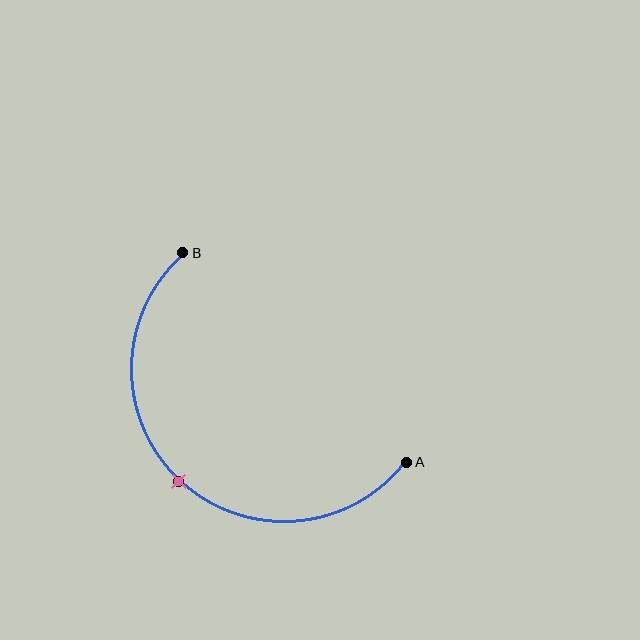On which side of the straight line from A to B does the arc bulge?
The arc bulges below and to the left of the straight line connecting A and B.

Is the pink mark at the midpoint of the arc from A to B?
Yes. The pink mark lies on the arc at equal arc-length from both A and B — it is the arc midpoint.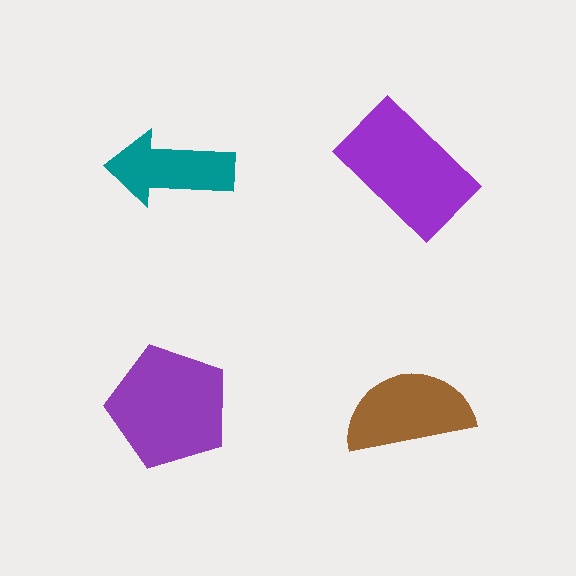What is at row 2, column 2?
A brown semicircle.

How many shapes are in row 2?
2 shapes.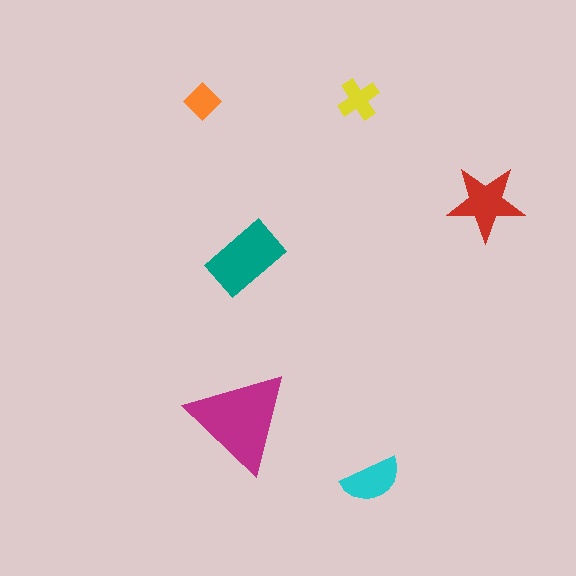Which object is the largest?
The magenta triangle.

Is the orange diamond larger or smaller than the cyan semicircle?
Smaller.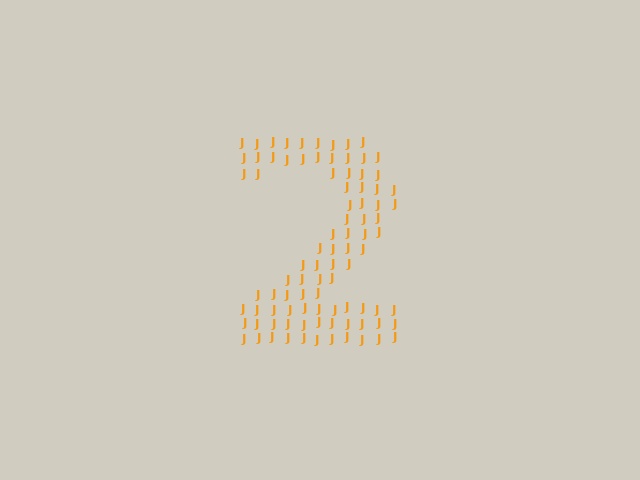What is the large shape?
The large shape is the digit 2.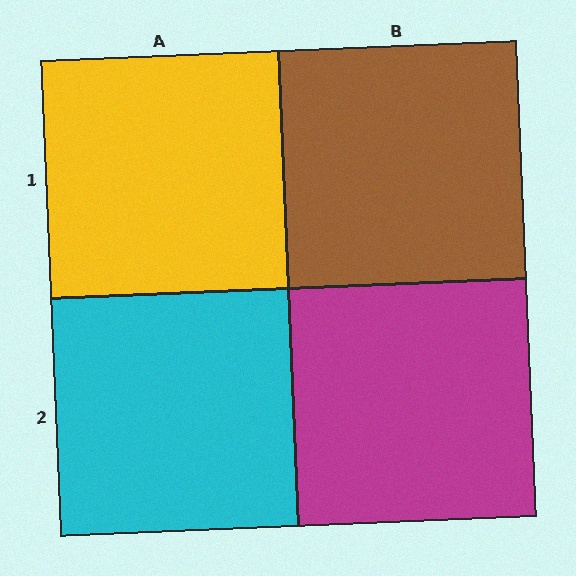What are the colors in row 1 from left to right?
Yellow, brown.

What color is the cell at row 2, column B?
Magenta.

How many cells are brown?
1 cell is brown.